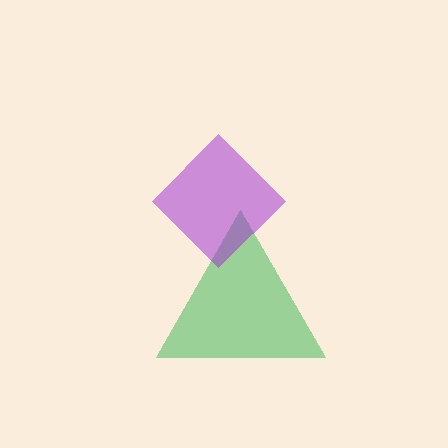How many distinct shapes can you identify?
There are 2 distinct shapes: a green triangle, a purple diamond.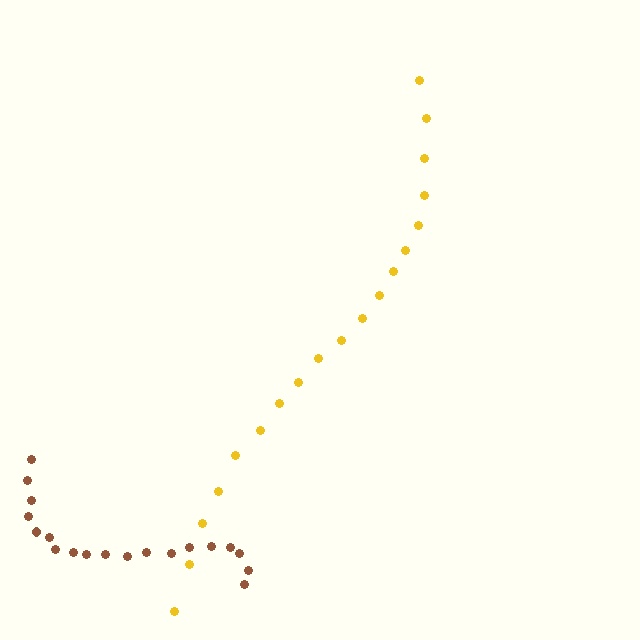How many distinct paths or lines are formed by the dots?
There are 2 distinct paths.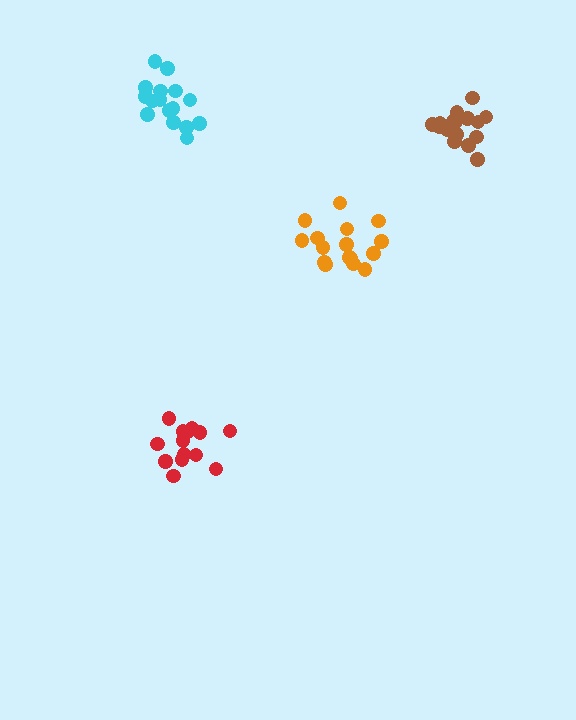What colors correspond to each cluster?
The clusters are colored: brown, red, orange, cyan.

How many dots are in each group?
Group 1: 16 dots, Group 2: 14 dots, Group 3: 16 dots, Group 4: 16 dots (62 total).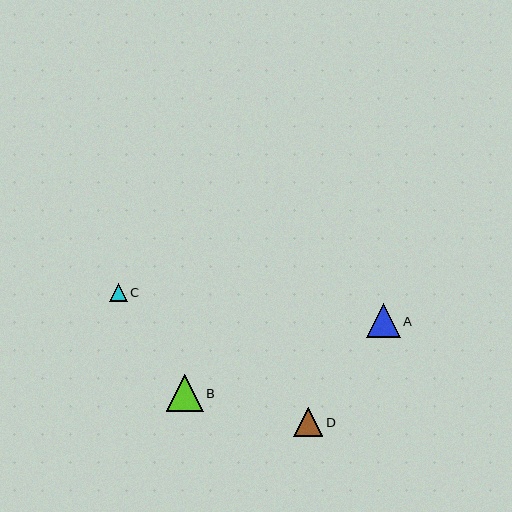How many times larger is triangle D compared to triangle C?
Triangle D is approximately 1.6 times the size of triangle C.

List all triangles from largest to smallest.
From largest to smallest: B, A, D, C.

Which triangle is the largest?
Triangle B is the largest with a size of approximately 37 pixels.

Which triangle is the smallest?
Triangle C is the smallest with a size of approximately 18 pixels.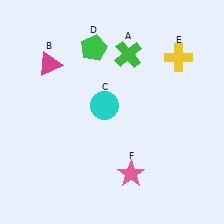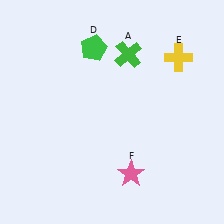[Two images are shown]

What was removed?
The magenta triangle (B), the cyan circle (C) were removed in Image 2.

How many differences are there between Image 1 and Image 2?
There are 2 differences between the two images.